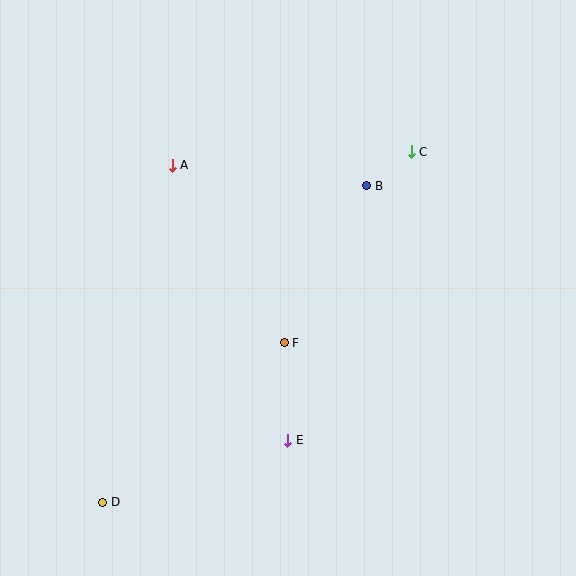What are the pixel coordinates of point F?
Point F is at (284, 343).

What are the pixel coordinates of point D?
Point D is at (103, 503).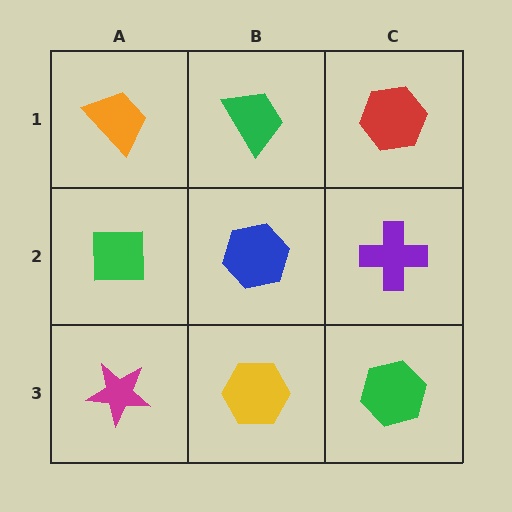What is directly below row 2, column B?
A yellow hexagon.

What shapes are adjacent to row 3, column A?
A green square (row 2, column A), a yellow hexagon (row 3, column B).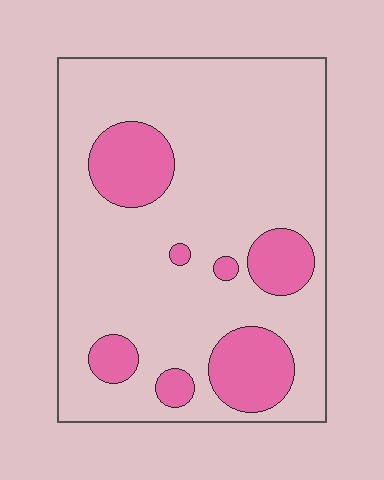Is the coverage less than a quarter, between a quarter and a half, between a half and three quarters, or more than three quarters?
Less than a quarter.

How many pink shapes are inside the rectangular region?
7.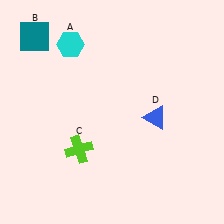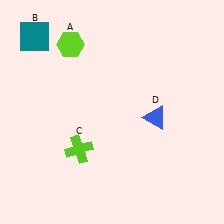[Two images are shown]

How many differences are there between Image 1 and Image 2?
There is 1 difference between the two images.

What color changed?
The hexagon (A) changed from cyan in Image 1 to lime in Image 2.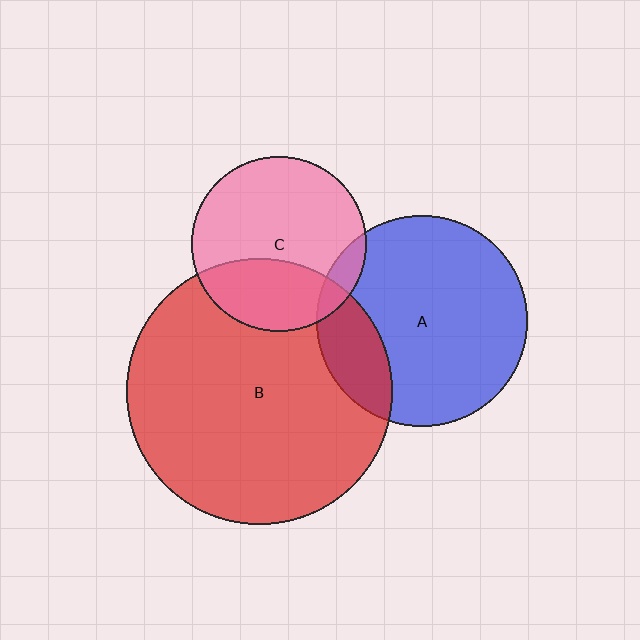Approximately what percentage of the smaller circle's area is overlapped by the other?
Approximately 30%.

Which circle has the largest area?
Circle B (red).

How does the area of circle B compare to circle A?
Approximately 1.6 times.